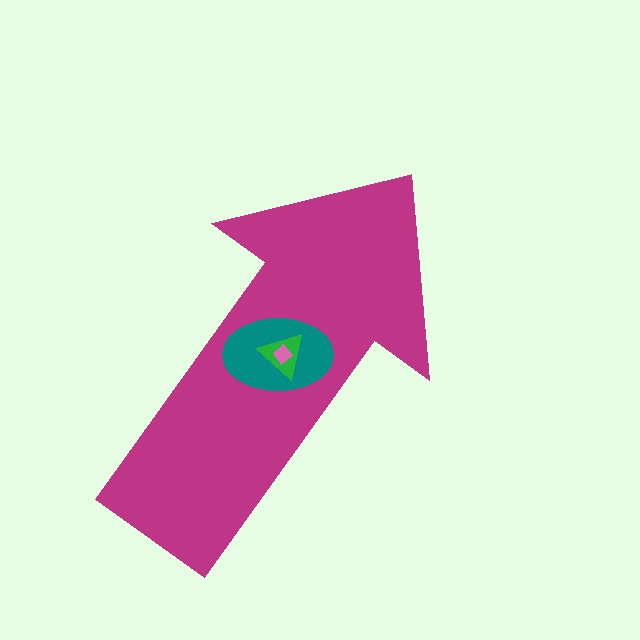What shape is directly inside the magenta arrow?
The teal ellipse.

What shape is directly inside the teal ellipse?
The green triangle.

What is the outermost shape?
The magenta arrow.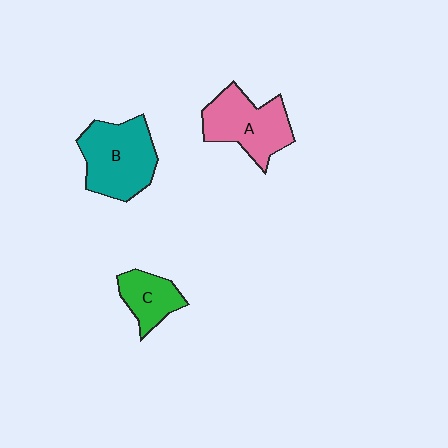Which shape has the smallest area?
Shape C (green).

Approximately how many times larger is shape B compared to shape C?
Approximately 1.9 times.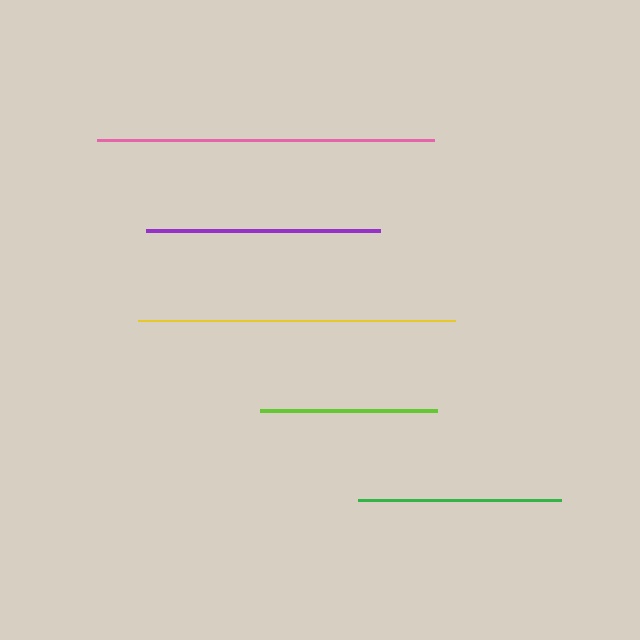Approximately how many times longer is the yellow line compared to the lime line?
The yellow line is approximately 1.8 times the length of the lime line.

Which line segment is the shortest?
The lime line is the shortest at approximately 177 pixels.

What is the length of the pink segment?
The pink segment is approximately 337 pixels long.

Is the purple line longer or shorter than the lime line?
The purple line is longer than the lime line.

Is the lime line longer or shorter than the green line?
The green line is longer than the lime line.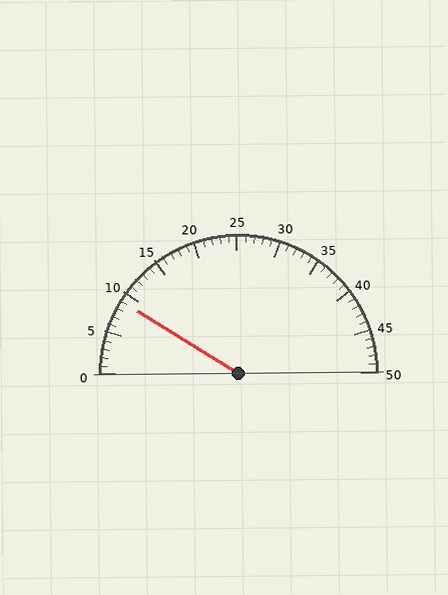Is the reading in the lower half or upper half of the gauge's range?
The reading is in the lower half of the range (0 to 50).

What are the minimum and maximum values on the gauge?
The gauge ranges from 0 to 50.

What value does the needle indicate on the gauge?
The needle indicates approximately 9.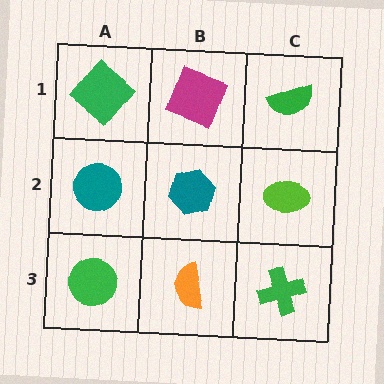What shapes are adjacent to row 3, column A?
A teal circle (row 2, column A), an orange semicircle (row 3, column B).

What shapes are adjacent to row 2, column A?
A green diamond (row 1, column A), a green circle (row 3, column A), a teal hexagon (row 2, column B).